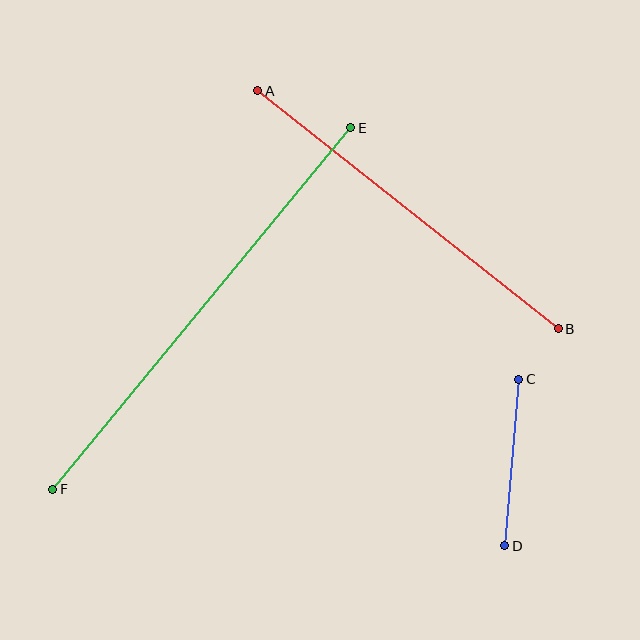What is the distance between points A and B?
The distance is approximately 383 pixels.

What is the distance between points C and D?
The distance is approximately 167 pixels.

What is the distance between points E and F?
The distance is approximately 469 pixels.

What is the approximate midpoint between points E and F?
The midpoint is at approximately (202, 309) pixels.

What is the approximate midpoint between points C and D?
The midpoint is at approximately (512, 463) pixels.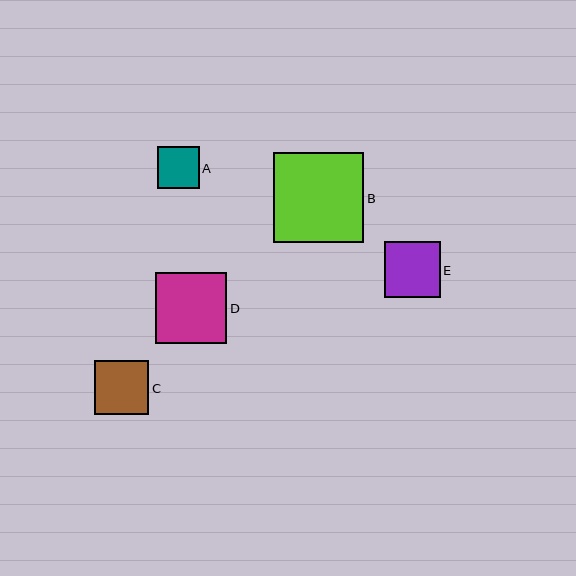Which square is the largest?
Square B is the largest with a size of approximately 90 pixels.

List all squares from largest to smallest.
From largest to smallest: B, D, E, C, A.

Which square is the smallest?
Square A is the smallest with a size of approximately 42 pixels.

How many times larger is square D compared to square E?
Square D is approximately 1.3 times the size of square E.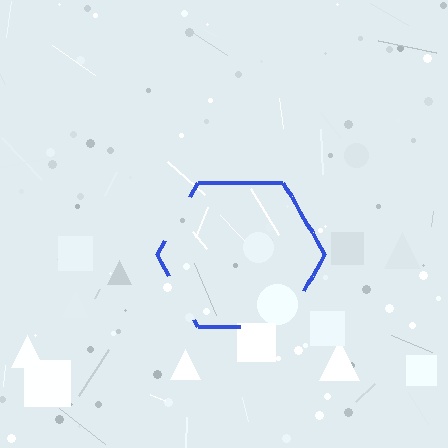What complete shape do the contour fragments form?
The contour fragments form a hexagon.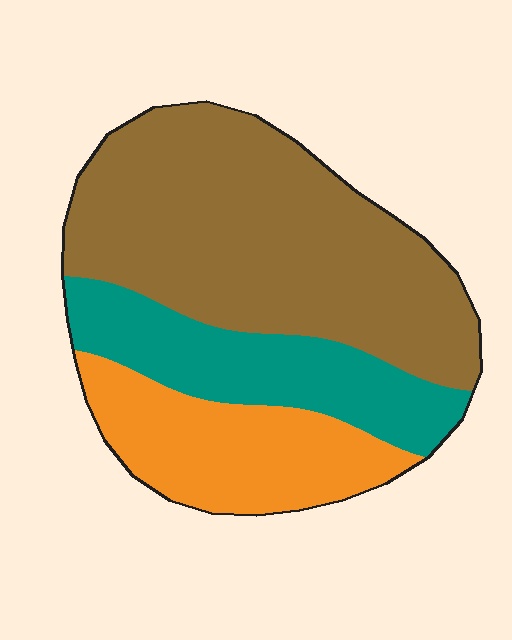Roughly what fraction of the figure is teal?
Teal covers around 25% of the figure.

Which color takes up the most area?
Brown, at roughly 55%.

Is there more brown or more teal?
Brown.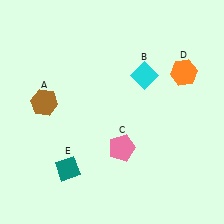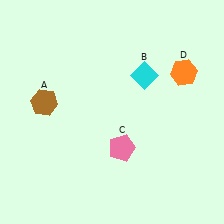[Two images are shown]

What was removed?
The teal diamond (E) was removed in Image 2.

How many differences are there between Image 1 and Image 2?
There is 1 difference between the two images.